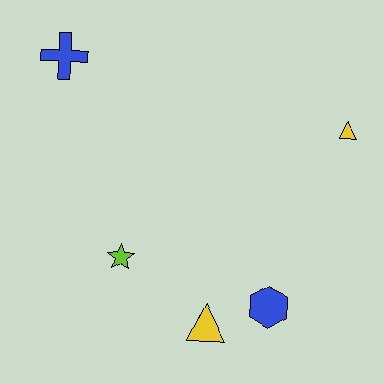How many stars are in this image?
There is 1 star.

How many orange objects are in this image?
There are no orange objects.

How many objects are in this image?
There are 5 objects.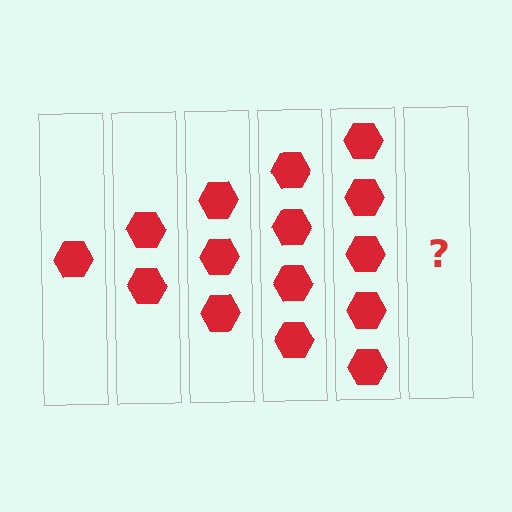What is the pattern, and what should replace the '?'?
The pattern is that each step adds one more hexagon. The '?' should be 6 hexagons.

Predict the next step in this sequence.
The next step is 6 hexagons.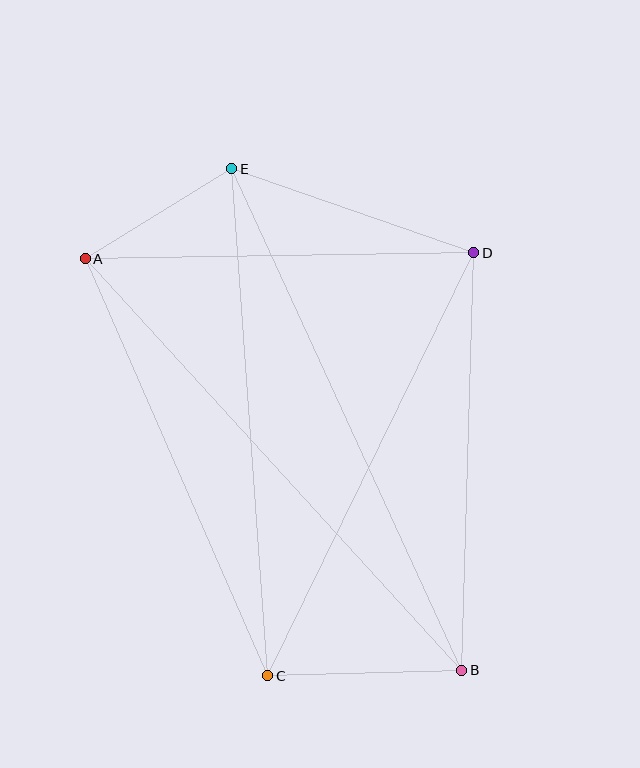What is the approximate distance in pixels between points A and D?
The distance between A and D is approximately 388 pixels.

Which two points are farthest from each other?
Points A and B are farthest from each other.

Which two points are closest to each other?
Points A and E are closest to each other.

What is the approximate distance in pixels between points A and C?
The distance between A and C is approximately 455 pixels.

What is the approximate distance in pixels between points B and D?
The distance between B and D is approximately 418 pixels.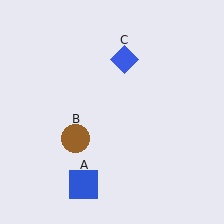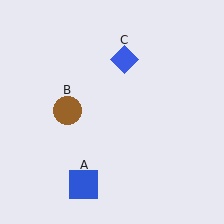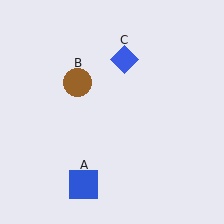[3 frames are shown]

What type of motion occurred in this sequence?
The brown circle (object B) rotated clockwise around the center of the scene.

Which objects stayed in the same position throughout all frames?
Blue square (object A) and blue diamond (object C) remained stationary.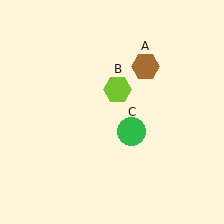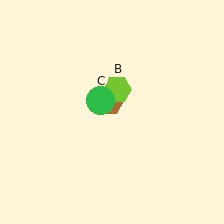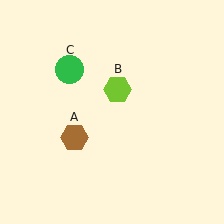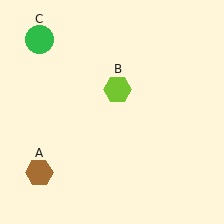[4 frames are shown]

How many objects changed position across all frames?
2 objects changed position: brown hexagon (object A), green circle (object C).